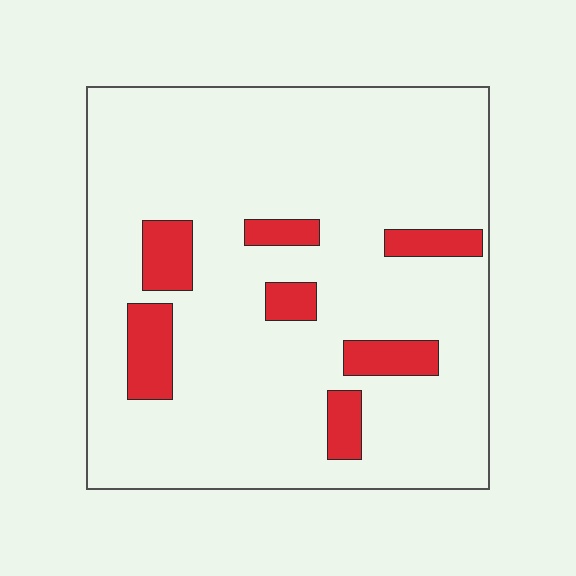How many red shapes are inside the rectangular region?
7.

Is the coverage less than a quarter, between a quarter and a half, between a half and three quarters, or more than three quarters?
Less than a quarter.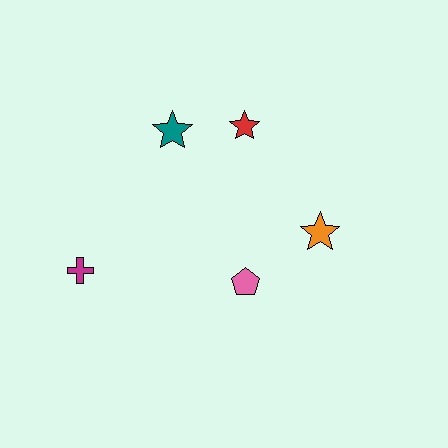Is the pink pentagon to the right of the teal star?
Yes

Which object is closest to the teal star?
The red star is closest to the teal star.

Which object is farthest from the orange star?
The magenta cross is farthest from the orange star.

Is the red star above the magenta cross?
Yes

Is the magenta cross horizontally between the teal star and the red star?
No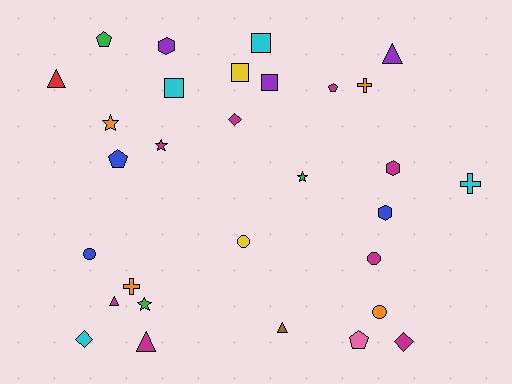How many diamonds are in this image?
There are 3 diamonds.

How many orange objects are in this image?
There are 4 orange objects.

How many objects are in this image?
There are 30 objects.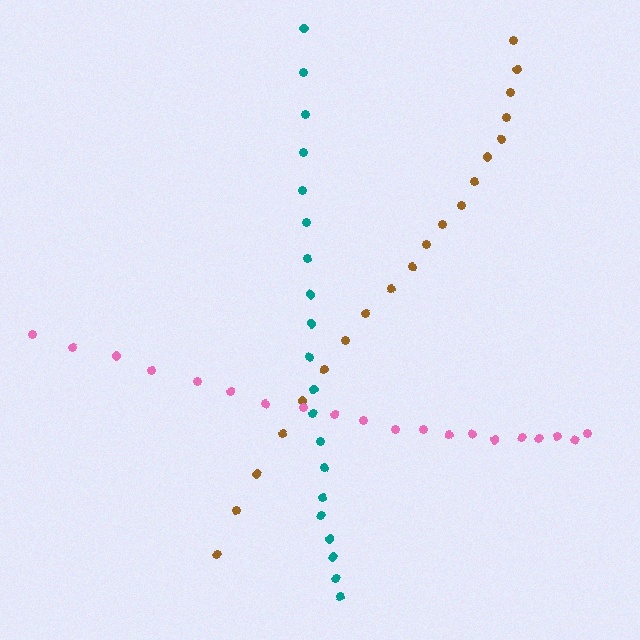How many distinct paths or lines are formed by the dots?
There are 3 distinct paths.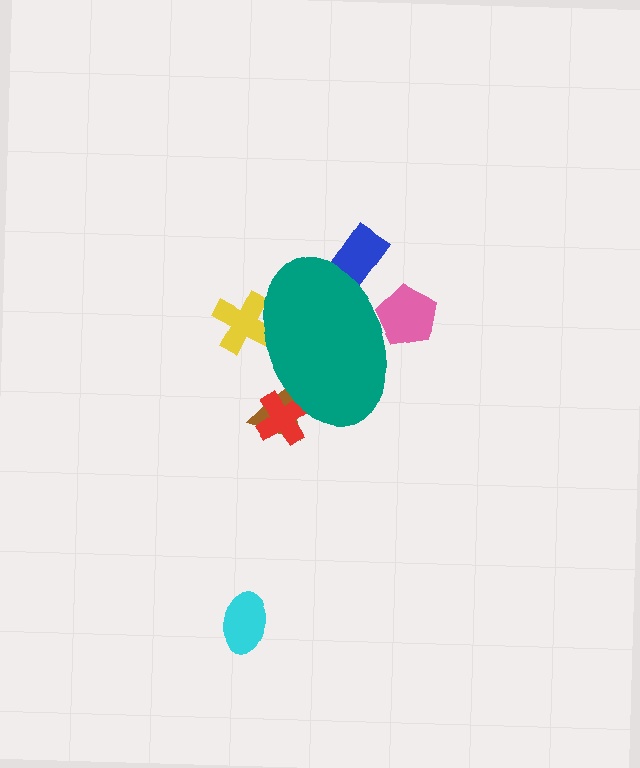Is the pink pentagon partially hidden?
Yes, the pink pentagon is partially hidden behind the teal ellipse.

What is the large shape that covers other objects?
A teal ellipse.